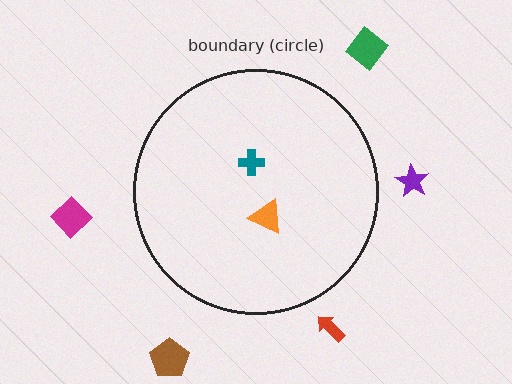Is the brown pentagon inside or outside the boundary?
Outside.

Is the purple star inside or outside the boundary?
Outside.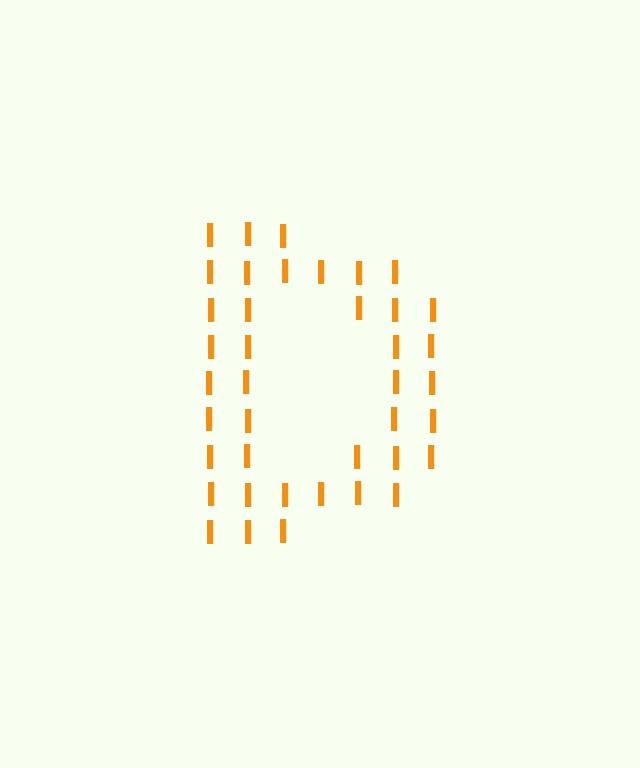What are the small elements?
The small elements are letter I's.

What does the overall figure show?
The overall figure shows the letter D.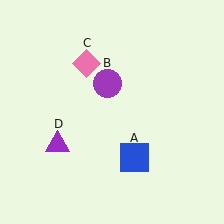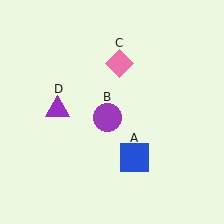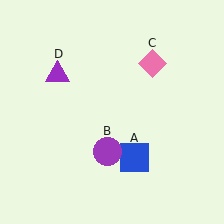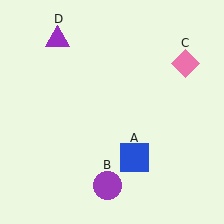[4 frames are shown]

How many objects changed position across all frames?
3 objects changed position: purple circle (object B), pink diamond (object C), purple triangle (object D).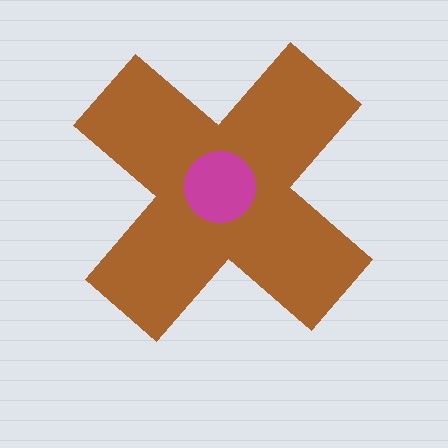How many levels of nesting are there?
2.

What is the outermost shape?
The brown cross.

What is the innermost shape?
The magenta circle.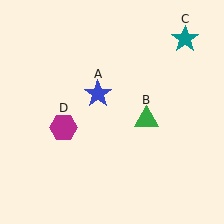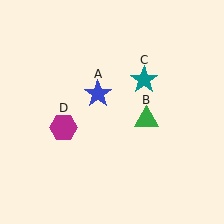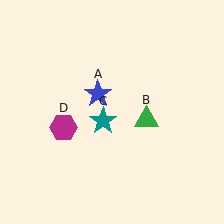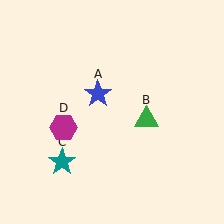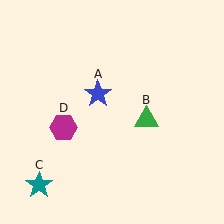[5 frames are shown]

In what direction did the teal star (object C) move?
The teal star (object C) moved down and to the left.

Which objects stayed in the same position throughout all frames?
Blue star (object A) and green triangle (object B) and magenta hexagon (object D) remained stationary.